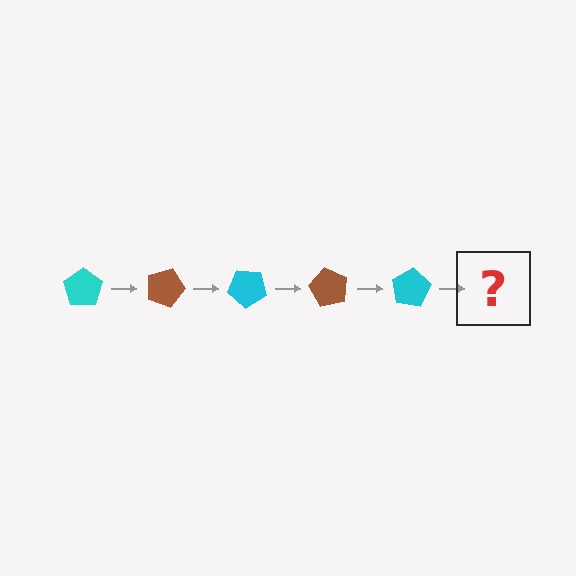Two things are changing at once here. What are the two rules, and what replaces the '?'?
The two rules are that it rotates 20 degrees each step and the color cycles through cyan and brown. The '?' should be a brown pentagon, rotated 100 degrees from the start.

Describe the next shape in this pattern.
It should be a brown pentagon, rotated 100 degrees from the start.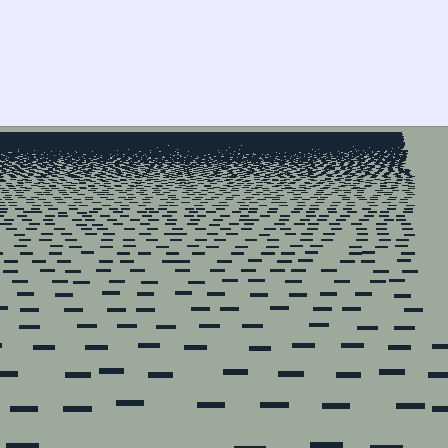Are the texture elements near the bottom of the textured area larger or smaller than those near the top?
Larger. Near the bottom, elements are closer to the viewer and appear at a bigger on-screen size.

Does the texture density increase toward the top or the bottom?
Density increases toward the top.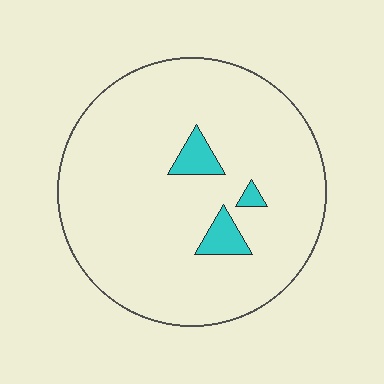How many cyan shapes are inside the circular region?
3.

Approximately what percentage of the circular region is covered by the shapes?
Approximately 5%.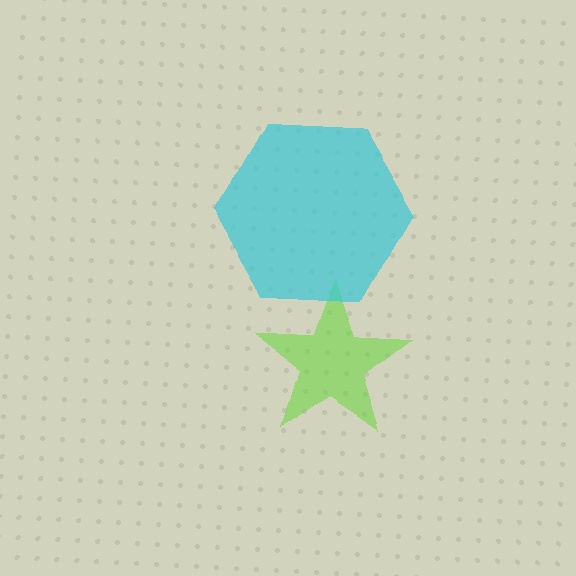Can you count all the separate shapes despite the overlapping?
Yes, there are 2 separate shapes.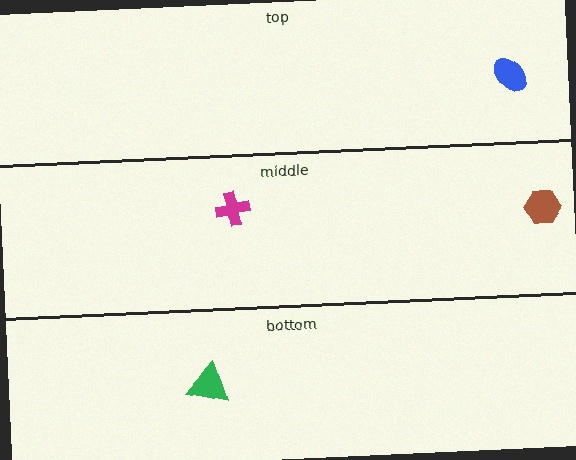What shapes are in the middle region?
The magenta cross, the brown hexagon.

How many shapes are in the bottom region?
1.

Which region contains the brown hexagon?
The middle region.